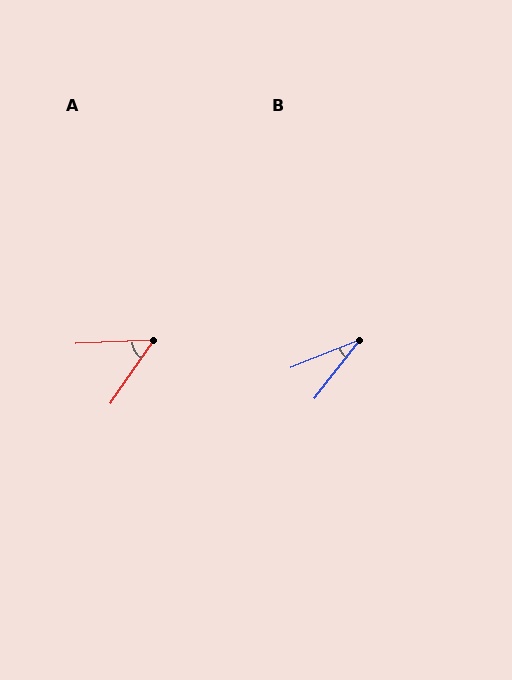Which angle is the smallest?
B, at approximately 30 degrees.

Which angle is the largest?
A, at approximately 53 degrees.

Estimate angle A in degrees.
Approximately 53 degrees.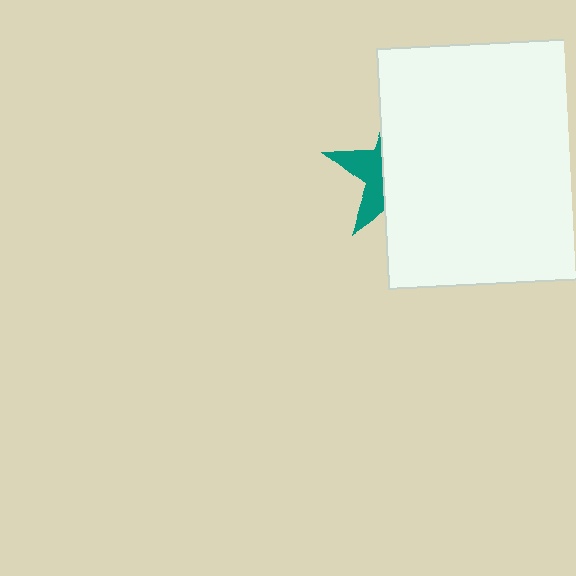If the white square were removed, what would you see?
You would see the complete teal star.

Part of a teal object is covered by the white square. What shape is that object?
It is a star.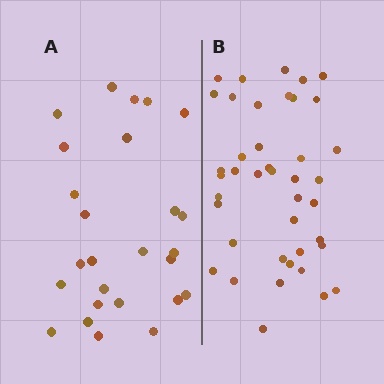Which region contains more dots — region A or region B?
Region B (the right region) has more dots.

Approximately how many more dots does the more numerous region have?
Region B has approximately 15 more dots than region A.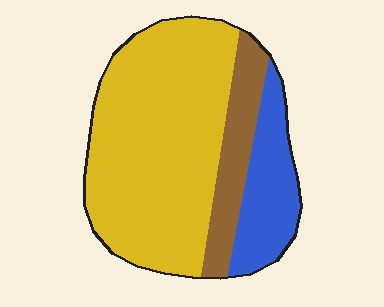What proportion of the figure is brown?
Brown covers 16% of the figure.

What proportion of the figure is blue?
Blue takes up about one fifth (1/5) of the figure.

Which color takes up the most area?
Yellow, at roughly 65%.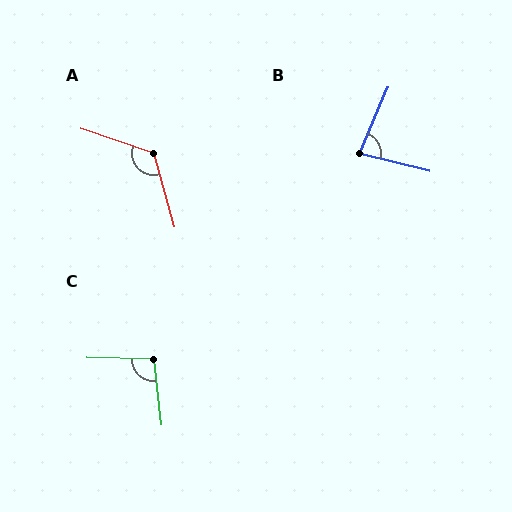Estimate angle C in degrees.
Approximately 98 degrees.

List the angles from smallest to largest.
B (80°), C (98°), A (124°).